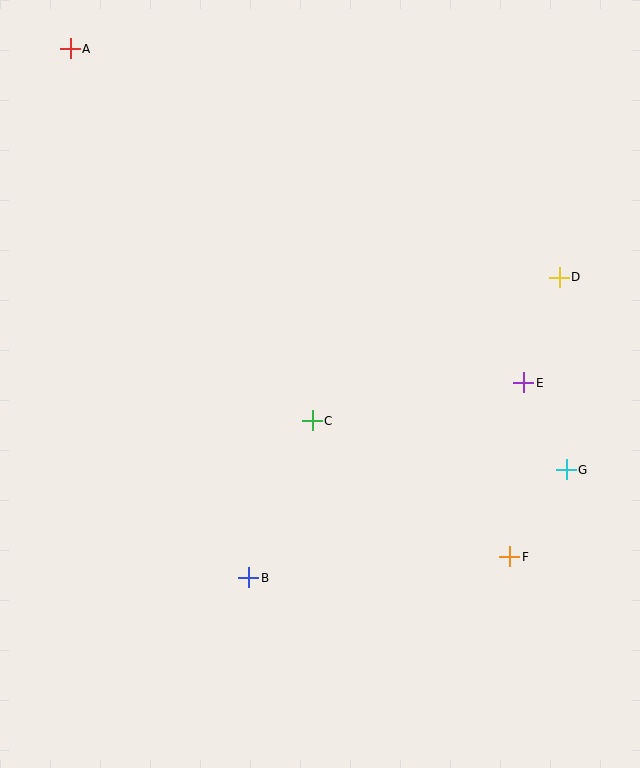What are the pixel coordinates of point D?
Point D is at (559, 277).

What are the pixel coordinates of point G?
Point G is at (566, 470).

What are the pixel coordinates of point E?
Point E is at (524, 383).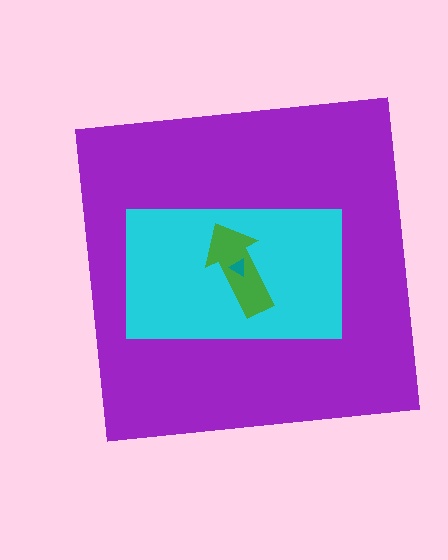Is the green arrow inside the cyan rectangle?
Yes.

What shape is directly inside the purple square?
The cyan rectangle.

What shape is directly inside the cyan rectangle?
The green arrow.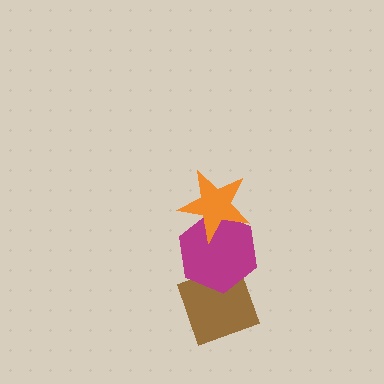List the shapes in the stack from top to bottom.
From top to bottom: the orange star, the magenta hexagon, the brown diamond.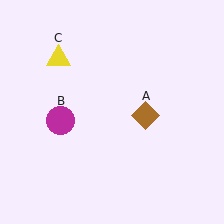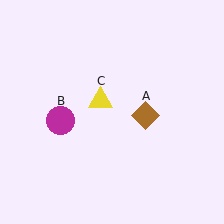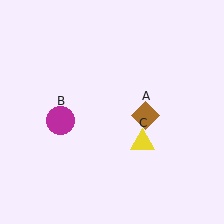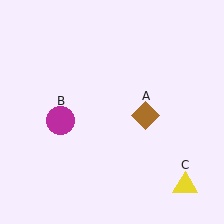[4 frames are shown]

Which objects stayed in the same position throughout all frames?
Brown diamond (object A) and magenta circle (object B) remained stationary.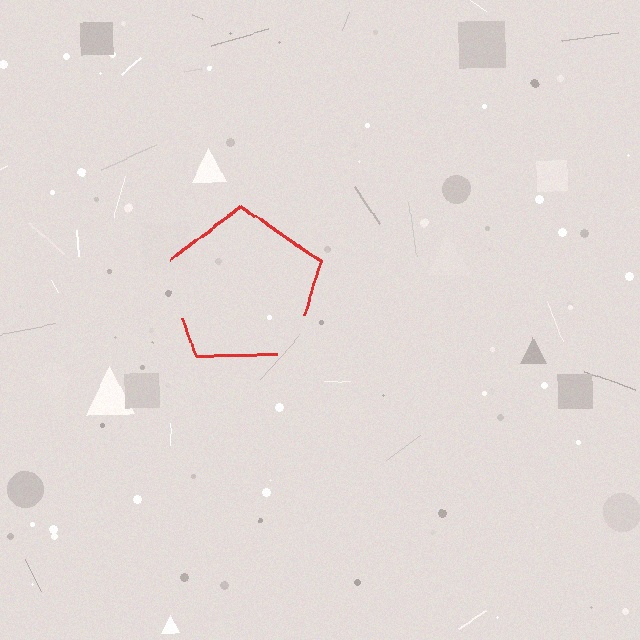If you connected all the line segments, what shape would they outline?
They would outline a pentagon.